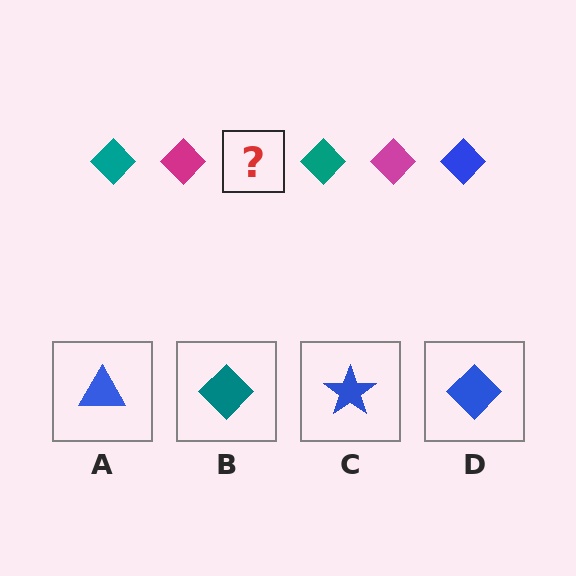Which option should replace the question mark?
Option D.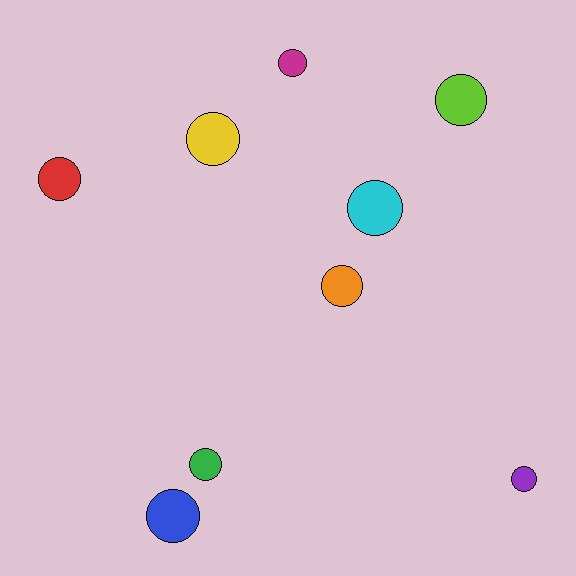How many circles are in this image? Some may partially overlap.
There are 9 circles.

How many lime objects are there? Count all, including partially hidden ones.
There is 1 lime object.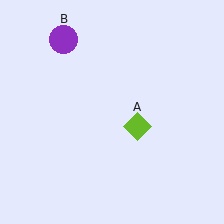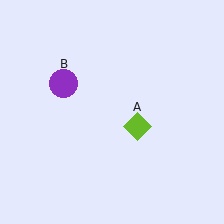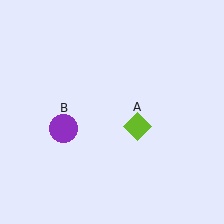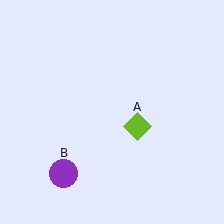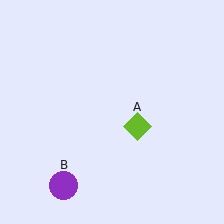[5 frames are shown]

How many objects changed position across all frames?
1 object changed position: purple circle (object B).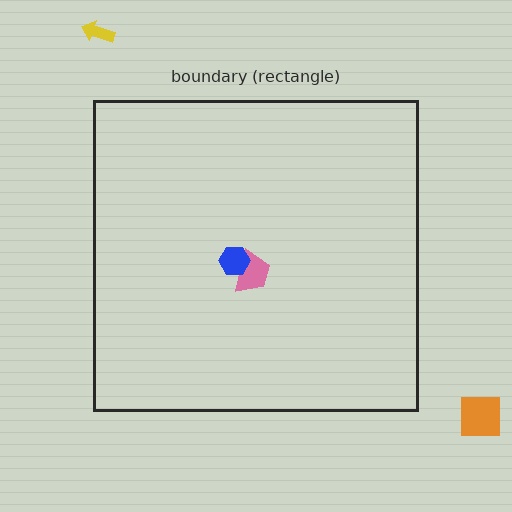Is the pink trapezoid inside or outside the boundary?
Inside.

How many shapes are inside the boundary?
2 inside, 2 outside.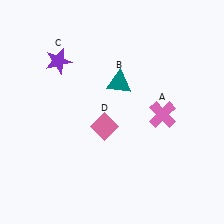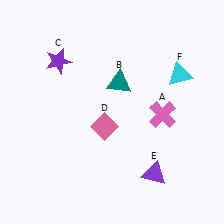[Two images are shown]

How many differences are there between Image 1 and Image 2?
There are 2 differences between the two images.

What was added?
A purple triangle (E), a cyan triangle (F) were added in Image 2.